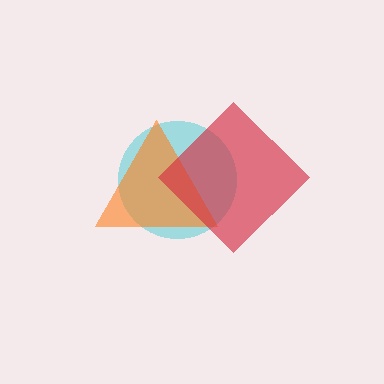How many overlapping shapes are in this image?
There are 3 overlapping shapes in the image.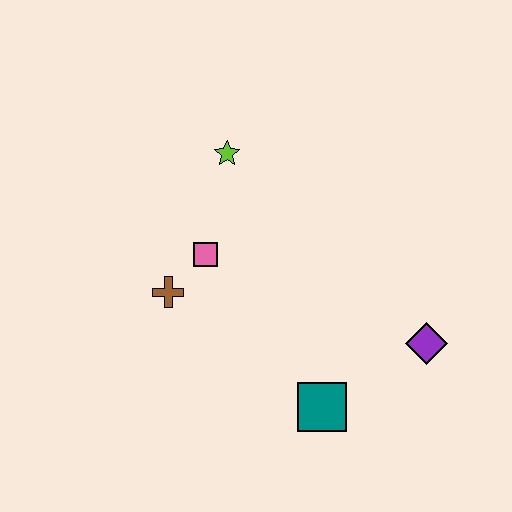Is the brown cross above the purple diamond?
Yes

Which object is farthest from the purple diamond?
The lime star is farthest from the purple diamond.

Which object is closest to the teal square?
The purple diamond is closest to the teal square.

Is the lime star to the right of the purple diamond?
No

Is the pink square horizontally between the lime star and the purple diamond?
No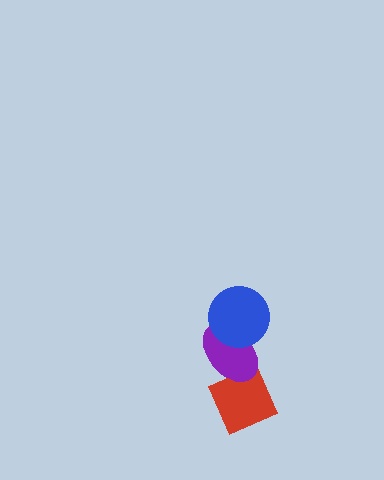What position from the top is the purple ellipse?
The purple ellipse is 2nd from the top.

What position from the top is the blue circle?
The blue circle is 1st from the top.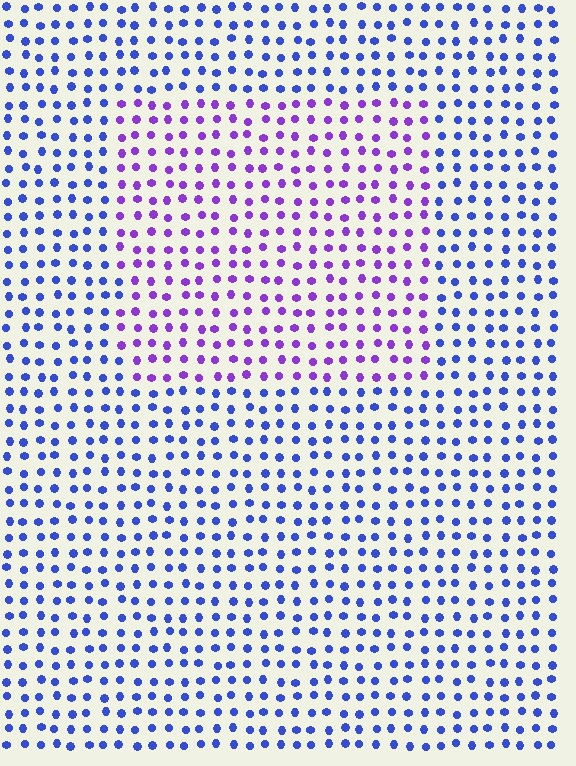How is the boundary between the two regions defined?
The boundary is defined purely by a slight shift in hue (about 44 degrees). Spacing, size, and orientation are identical on both sides.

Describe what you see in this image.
The image is filled with small blue elements in a uniform arrangement. A rectangle-shaped region is visible where the elements are tinted to a slightly different hue, forming a subtle color boundary.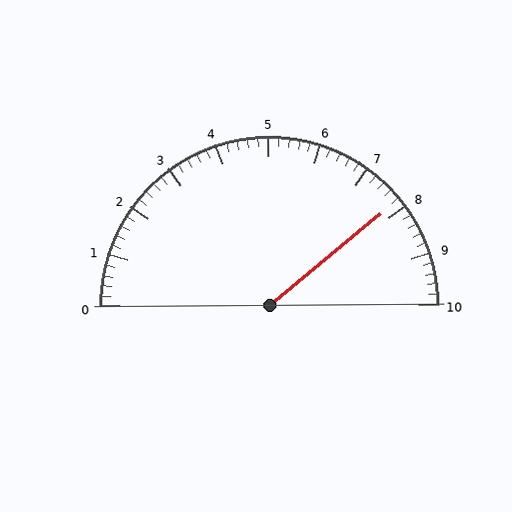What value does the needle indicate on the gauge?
The needle indicates approximately 7.8.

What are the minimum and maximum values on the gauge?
The gauge ranges from 0 to 10.